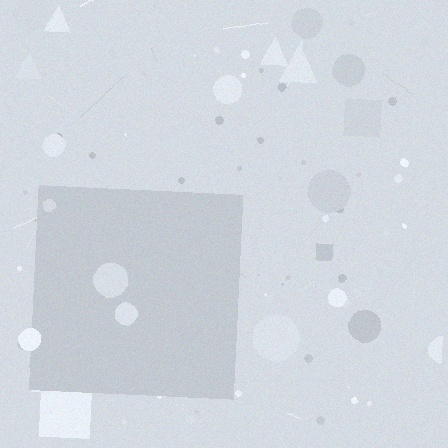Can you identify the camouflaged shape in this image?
The camouflaged shape is a square.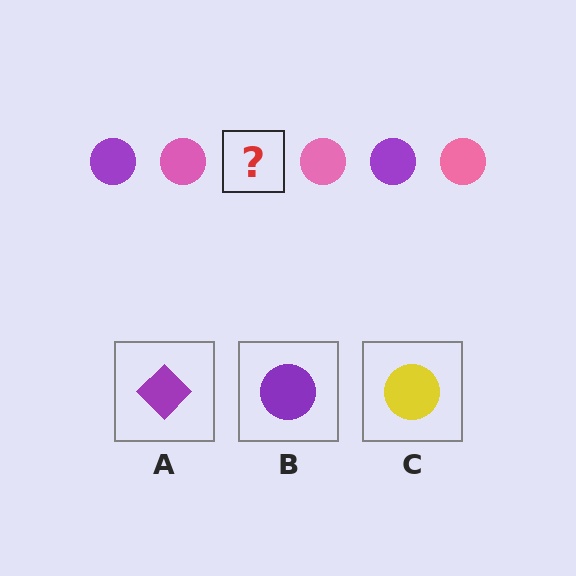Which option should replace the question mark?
Option B.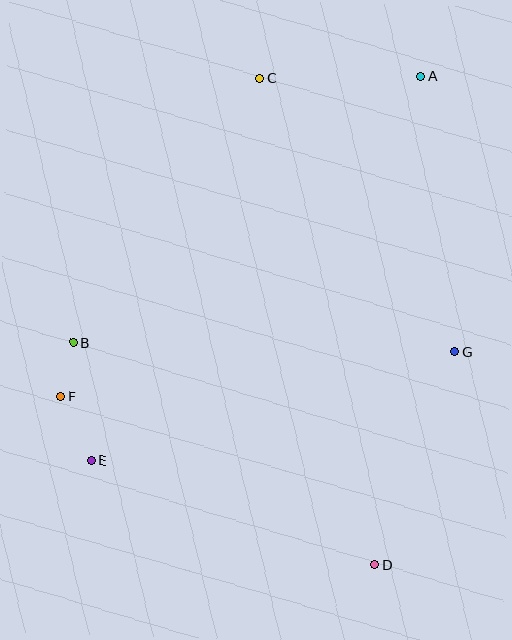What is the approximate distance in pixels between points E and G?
The distance between E and G is approximately 380 pixels.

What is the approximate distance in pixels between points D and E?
The distance between D and E is approximately 302 pixels.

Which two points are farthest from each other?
Points A and E are farthest from each other.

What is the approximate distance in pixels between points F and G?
The distance between F and G is approximately 397 pixels.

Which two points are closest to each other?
Points B and F are closest to each other.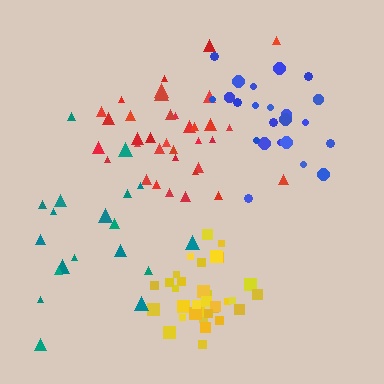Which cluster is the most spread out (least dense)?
Teal.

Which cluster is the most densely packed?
Yellow.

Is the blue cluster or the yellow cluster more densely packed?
Yellow.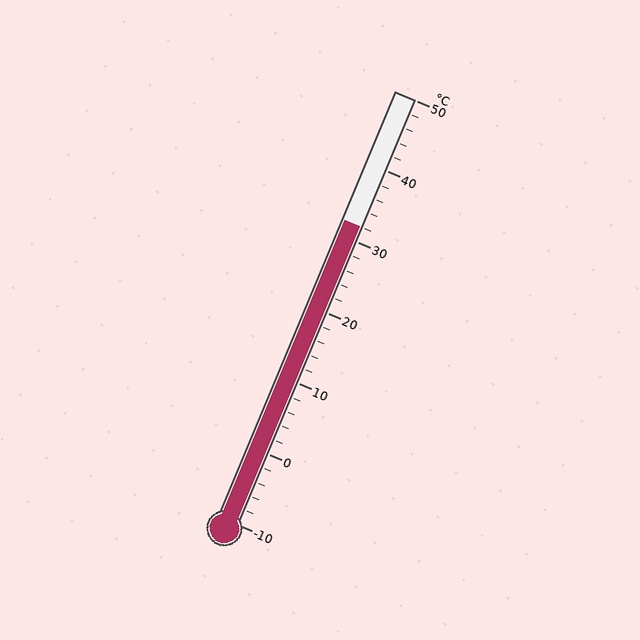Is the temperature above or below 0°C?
The temperature is above 0°C.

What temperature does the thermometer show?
The thermometer shows approximately 32°C.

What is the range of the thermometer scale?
The thermometer scale ranges from -10°C to 50°C.